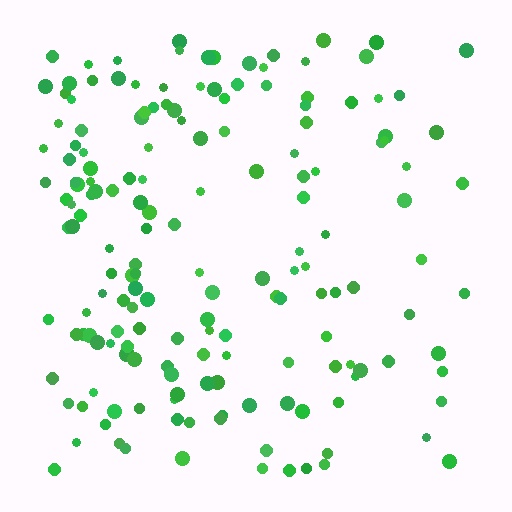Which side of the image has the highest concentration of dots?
The left.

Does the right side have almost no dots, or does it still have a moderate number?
Still a moderate number, just noticeably fewer than the left.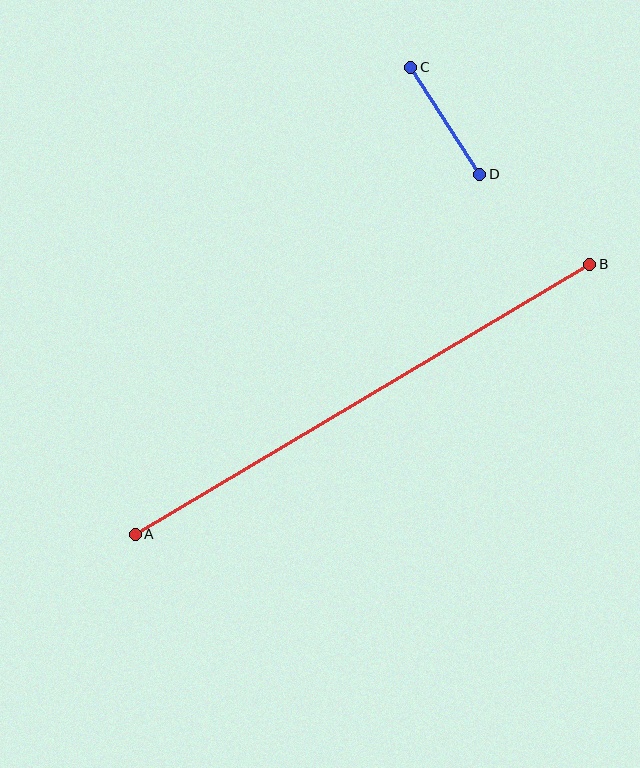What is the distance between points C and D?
The distance is approximately 127 pixels.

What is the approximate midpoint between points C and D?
The midpoint is at approximately (445, 121) pixels.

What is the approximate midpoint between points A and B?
The midpoint is at approximately (363, 399) pixels.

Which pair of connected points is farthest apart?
Points A and B are farthest apart.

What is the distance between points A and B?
The distance is approximately 529 pixels.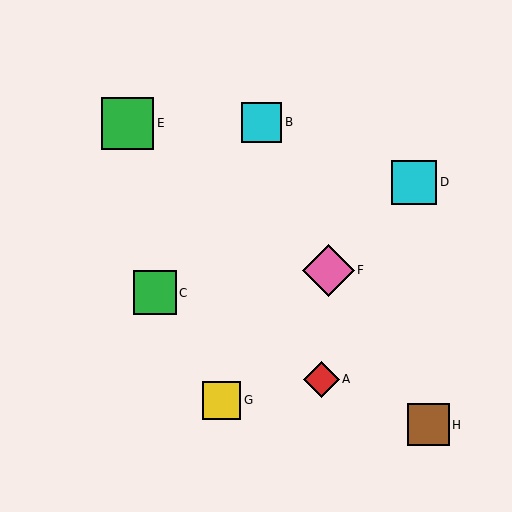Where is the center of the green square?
The center of the green square is at (128, 123).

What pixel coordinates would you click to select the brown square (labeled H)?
Click at (428, 425) to select the brown square H.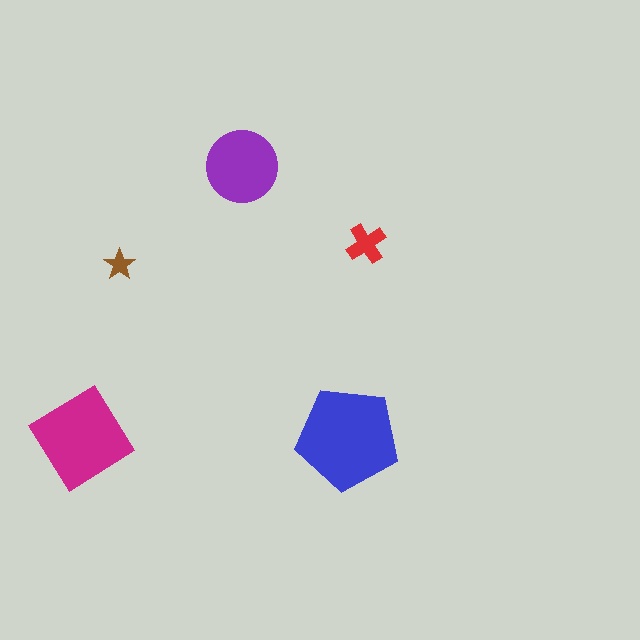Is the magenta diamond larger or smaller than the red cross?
Larger.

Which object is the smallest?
The brown star.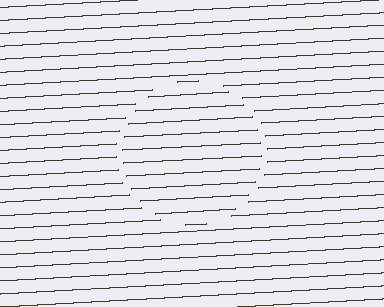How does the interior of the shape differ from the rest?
The interior of the shape contains the same grating, shifted by half a period — the contour is defined by the phase discontinuity where line-ends from the inner and outer gratings abut.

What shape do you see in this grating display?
An illusory circle. The interior of the shape contains the same grating, shifted by half a period — the contour is defined by the phase discontinuity where line-ends from the inner and outer gratings abut.